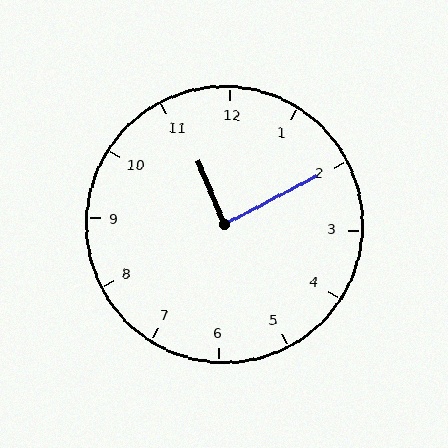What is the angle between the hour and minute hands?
Approximately 85 degrees.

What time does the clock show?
11:10.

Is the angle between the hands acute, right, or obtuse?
It is right.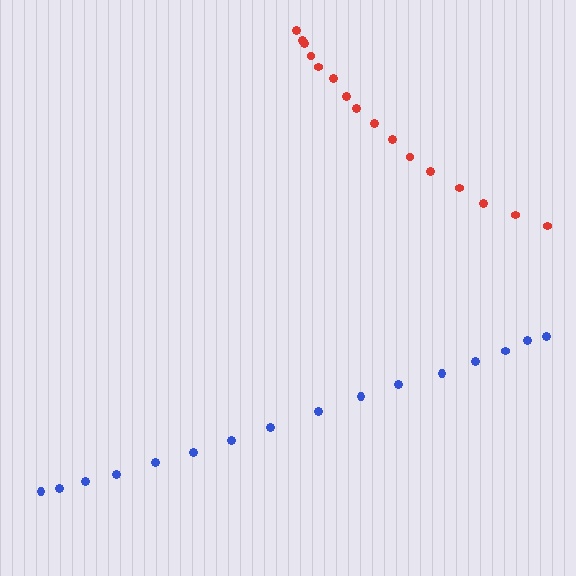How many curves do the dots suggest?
There are 2 distinct paths.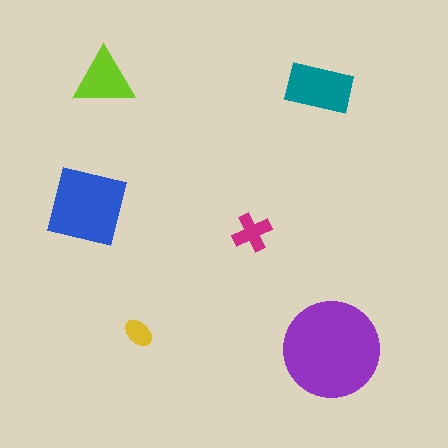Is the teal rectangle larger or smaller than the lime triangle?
Larger.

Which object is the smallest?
The yellow ellipse.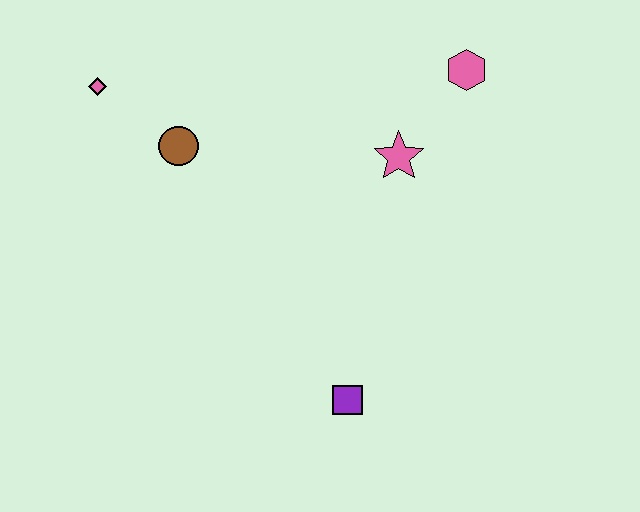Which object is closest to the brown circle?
The pink diamond is closest to the brown circle.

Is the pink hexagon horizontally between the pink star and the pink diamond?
No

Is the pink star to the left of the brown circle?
No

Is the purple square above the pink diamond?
No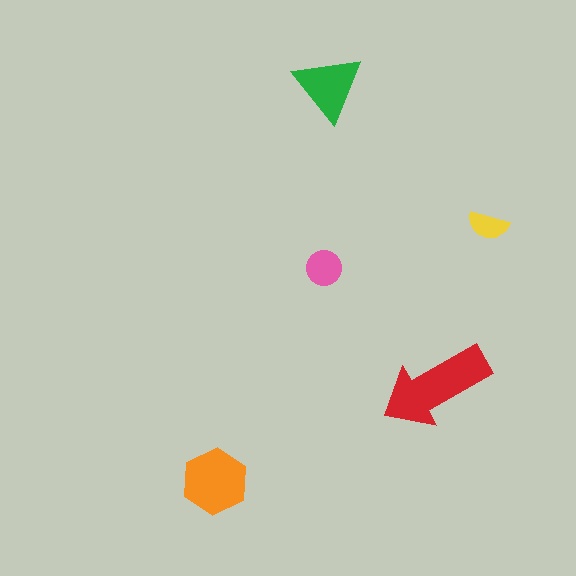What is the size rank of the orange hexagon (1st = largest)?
2nd.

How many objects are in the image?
There are 5 objects in the image.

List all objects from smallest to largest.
The yellow semicircle, the pink circle, the green triangle, the orange hexagon, the red arrow.